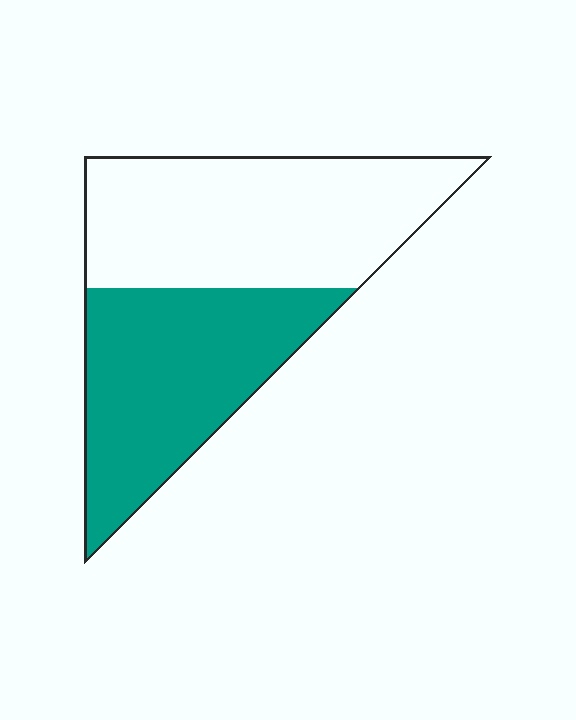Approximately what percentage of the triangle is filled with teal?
Approximately 45%.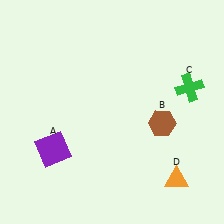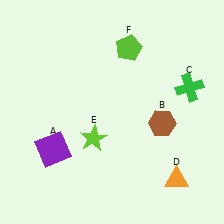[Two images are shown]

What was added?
A lime star (E), a lime pentagon (F) were added in Image 2.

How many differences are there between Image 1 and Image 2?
There are 2 differences between the two images.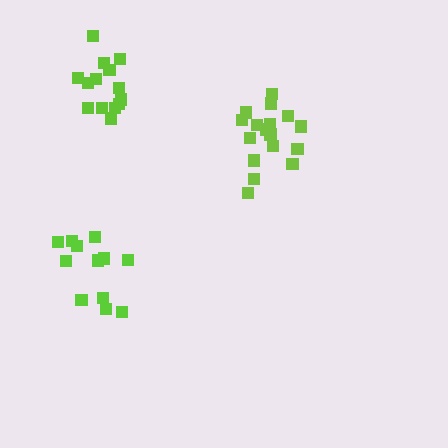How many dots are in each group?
Group 1: 17 dots, Group 2: 14 dots, Group 3: 12 dots (43 total).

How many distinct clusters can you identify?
There are 3 distinct clusters.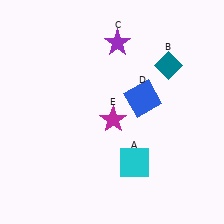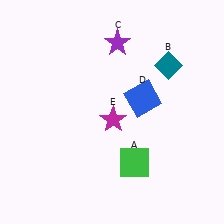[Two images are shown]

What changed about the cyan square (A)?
In Image 1, A is cyan. In Image 2, it changed to green.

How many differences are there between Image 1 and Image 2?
There is 1 difference between the two images.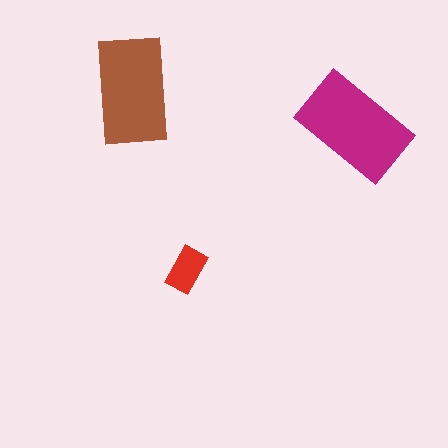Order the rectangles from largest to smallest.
the magenta one, the brown one, the red one.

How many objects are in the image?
There are 3 objects in the image.